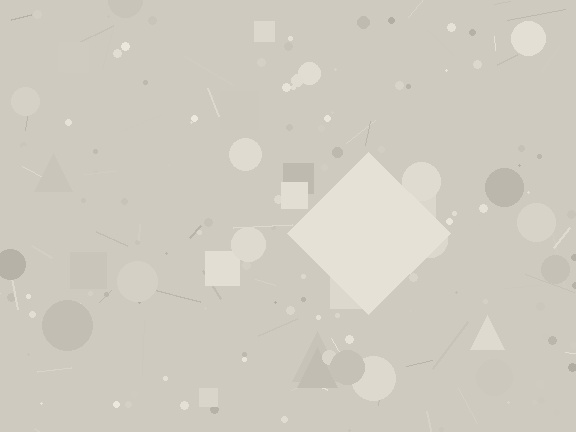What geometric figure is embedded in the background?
A diamond is embedded in the background.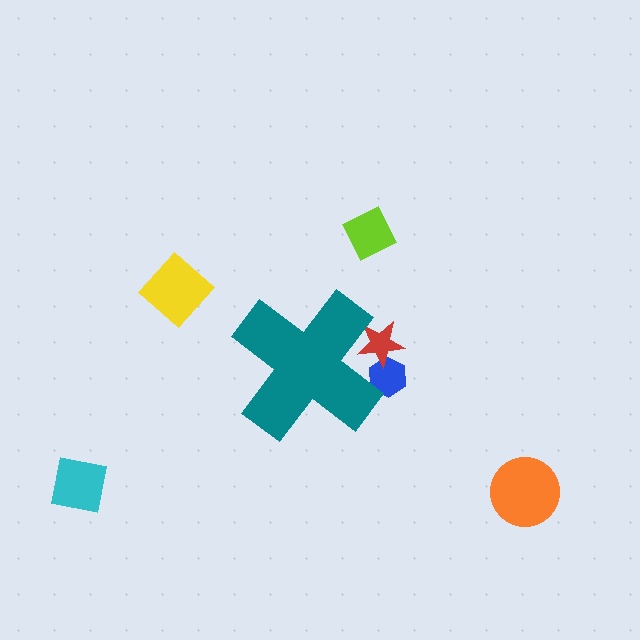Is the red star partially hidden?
Yes, the red star is partially hidden behind the teal cross.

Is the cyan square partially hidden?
No, the cyan square is fully visible.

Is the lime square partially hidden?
No, the lime square is fully visible.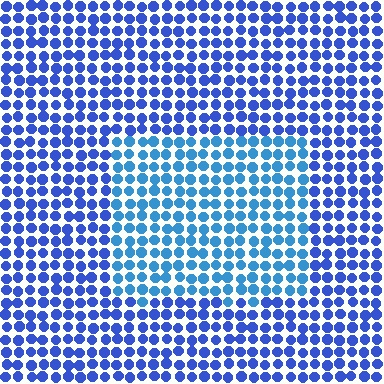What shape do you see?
I see a rectangle.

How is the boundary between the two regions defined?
The boundary is defined purely by a slight shift in hue (about 25 degrees). Spacing, size, and orientation are identical on both sides.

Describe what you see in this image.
The image is filled with small blue elements in a uniform arrangement. A rectangle-shaped region is visible where the elements are tinted to a slightly different hue, forming a subtle color boundary.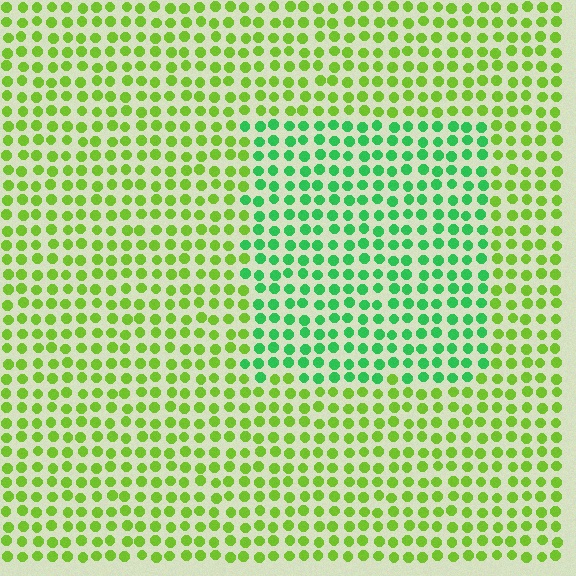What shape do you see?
I see a rectangle.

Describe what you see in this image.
The image is filled with small lime elements in a uniform arrangement. A rectangle-shaped region is visible where the elements are tinted to a slightly different hue, forming a subtle color boundary.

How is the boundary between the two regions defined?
The boundary is defined purely by a slight shift in hue (about 43 degrees). Spacing, size, and orientation are identical on both sides.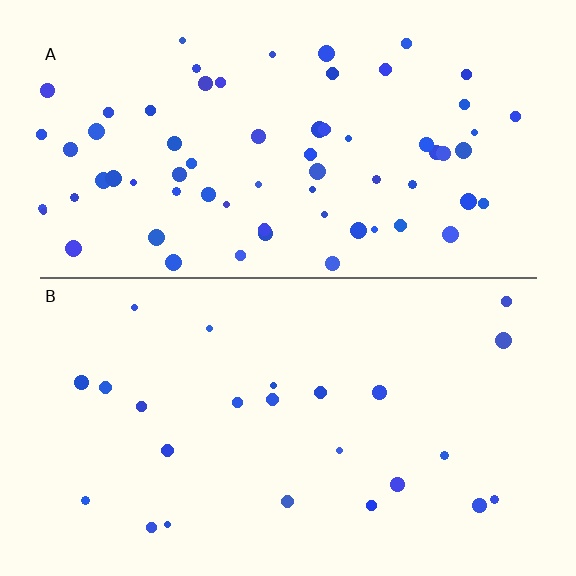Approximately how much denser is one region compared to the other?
Approximately 2.8× — region A over region B.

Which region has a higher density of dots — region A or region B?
A (the top).